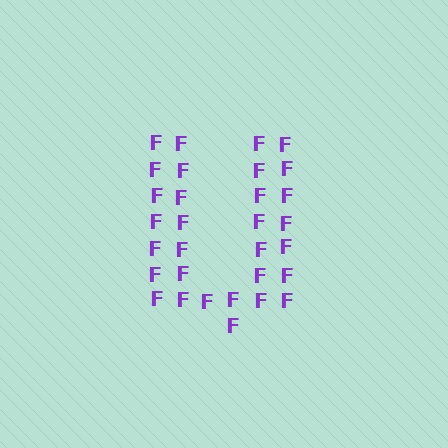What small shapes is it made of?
It is made of small letter F's.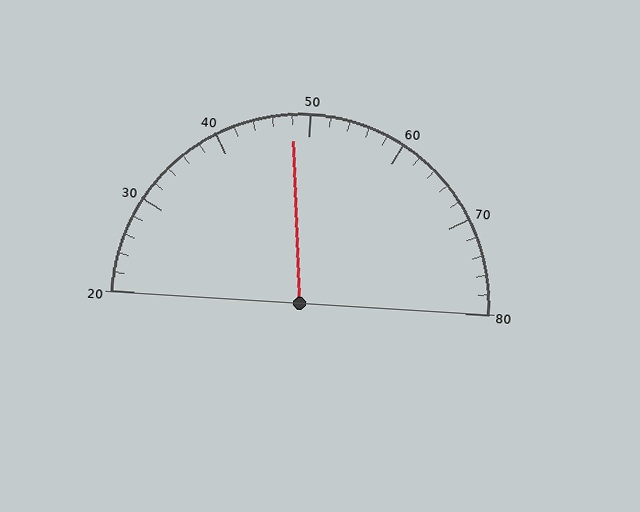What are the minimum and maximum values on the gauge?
The gauge ranges from 20 to 80.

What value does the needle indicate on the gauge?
The needle indicates approximately 48.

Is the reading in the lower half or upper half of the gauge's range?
The reading is in the lower half of the range (20 to 80).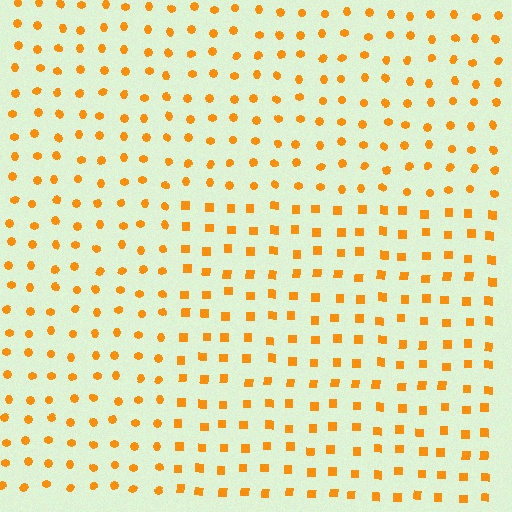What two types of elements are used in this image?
The image uses squares inside the rectangle region and circles outside it.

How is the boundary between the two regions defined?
The boundary is defined by a change in element shape: squares inside vs. circles outside. All elements share the same color and spacing.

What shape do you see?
I see a rectangle.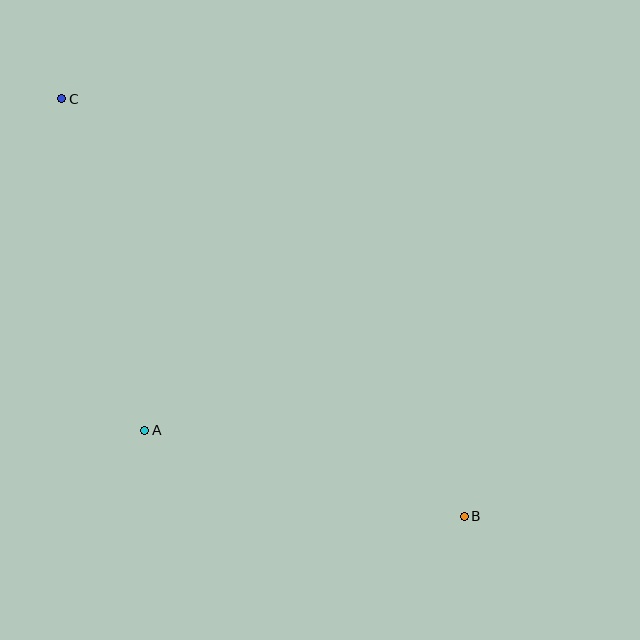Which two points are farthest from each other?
Points B and C are farthest from each other.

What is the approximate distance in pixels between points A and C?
The distance between A and C is approximately 341 pixels.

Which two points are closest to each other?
Points A and B are closest to each other.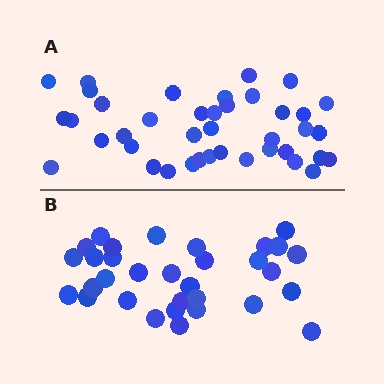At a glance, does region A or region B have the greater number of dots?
Region A (the top region) has more dots.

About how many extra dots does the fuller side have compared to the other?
Region A has roughly 8 or so more dots than region B.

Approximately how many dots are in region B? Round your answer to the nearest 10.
About 30 dots. (The exact count is 32, which rounds to 30.)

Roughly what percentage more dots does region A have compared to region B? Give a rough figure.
About 25% more.